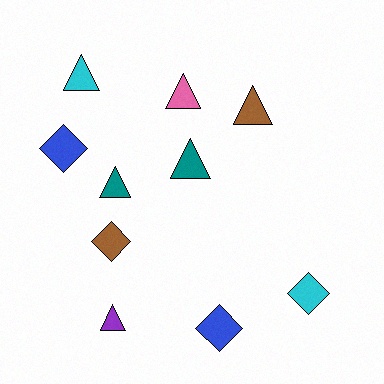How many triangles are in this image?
There are 6 triangles.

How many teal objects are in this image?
There are 2 teal objects.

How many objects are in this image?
There are 10 objects.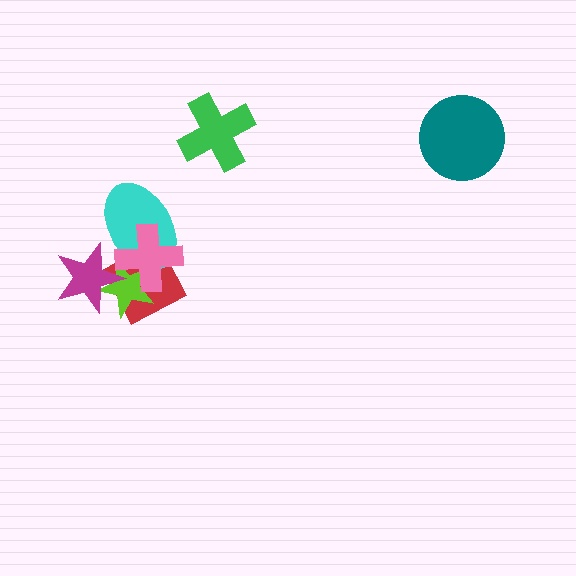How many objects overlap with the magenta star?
4 objects overlap with the magenta star.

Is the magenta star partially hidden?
Yes, it is partially covered by another shape.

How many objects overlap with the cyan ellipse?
4 objects overlap with the cyan ellipse.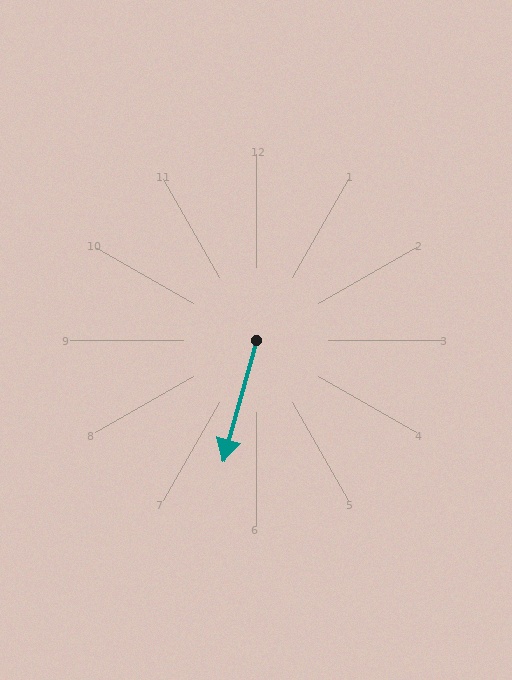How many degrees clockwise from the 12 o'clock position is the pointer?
Approximately 195 degrees.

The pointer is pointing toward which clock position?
Roughly 7 o'clock.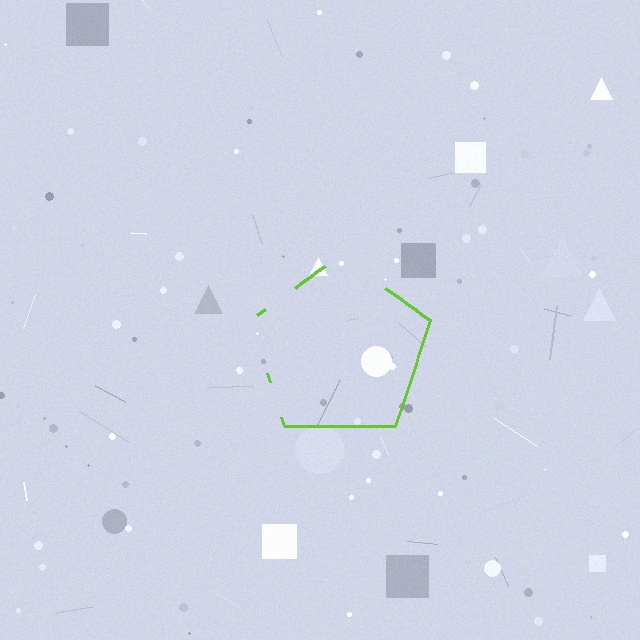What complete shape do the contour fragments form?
The contour fragments form a pentagon.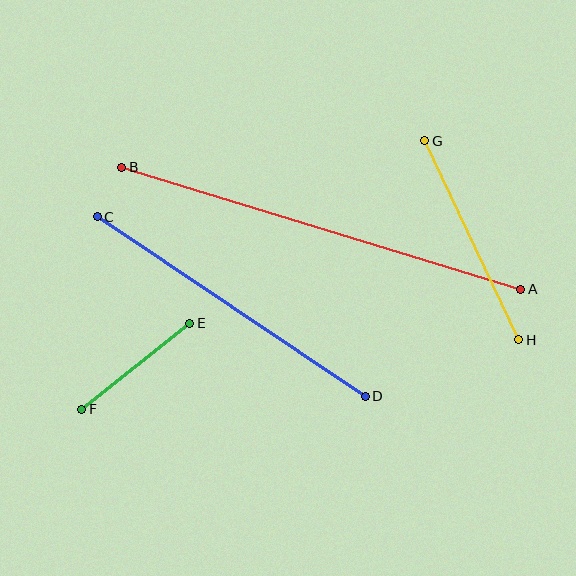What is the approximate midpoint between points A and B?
The midpoint is at approximately (321, 228) pixels.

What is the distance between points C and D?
The distance is approximately 322 pixels.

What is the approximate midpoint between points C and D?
The midpoint is at approximately (231, 307) pixels.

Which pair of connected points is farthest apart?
Points A and B are farthest apart.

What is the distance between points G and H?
The distance is approximately 220 pixels.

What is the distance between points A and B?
The distance is approximately 417 pixels.